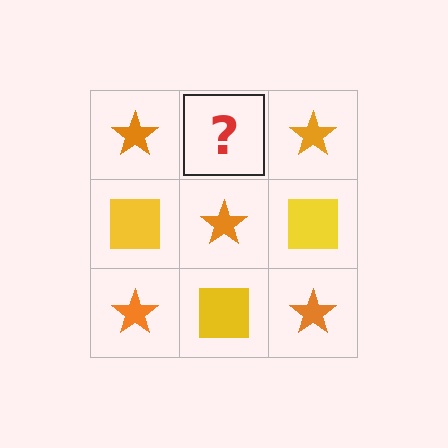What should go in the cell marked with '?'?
The missing cell should contain a yellow square.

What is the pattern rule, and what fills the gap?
The rule is that it alternates orange star and yellow square in a checkerboard pattern. The gap should be filled with a yellow square.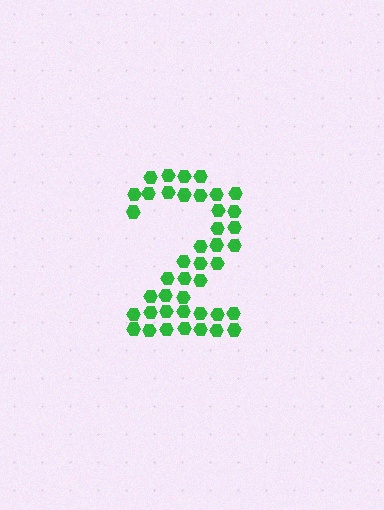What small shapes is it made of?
It is made of small hexagons.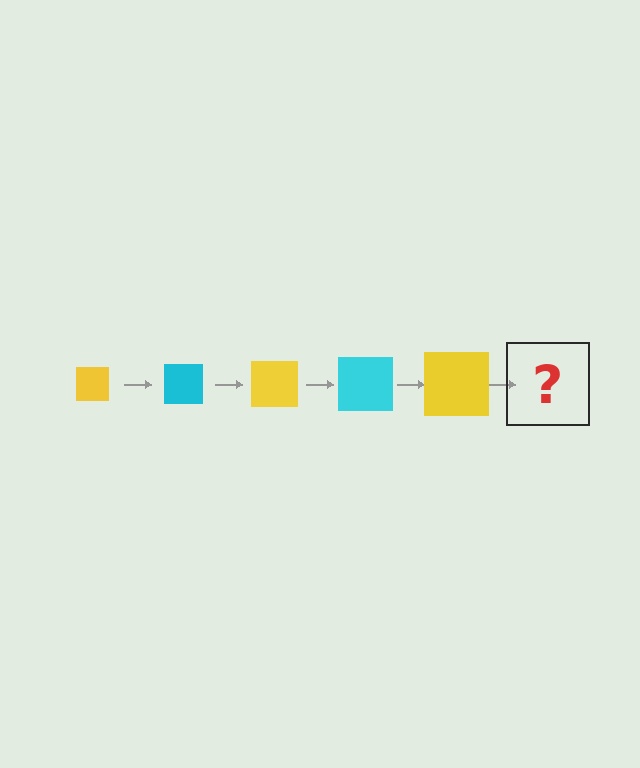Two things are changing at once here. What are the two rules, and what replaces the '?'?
The two rules are that the square grows larger each step and the color cycles through yellow and cyan. The '?' should be a cyan square, larger than the previous one.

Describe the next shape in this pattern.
It should be a cyan square, larger than the previous one.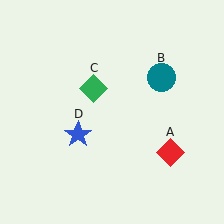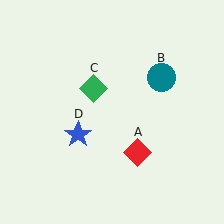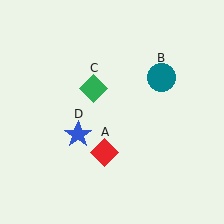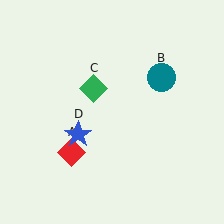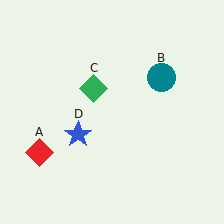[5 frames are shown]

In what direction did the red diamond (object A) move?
The red diamond (object A) moved left.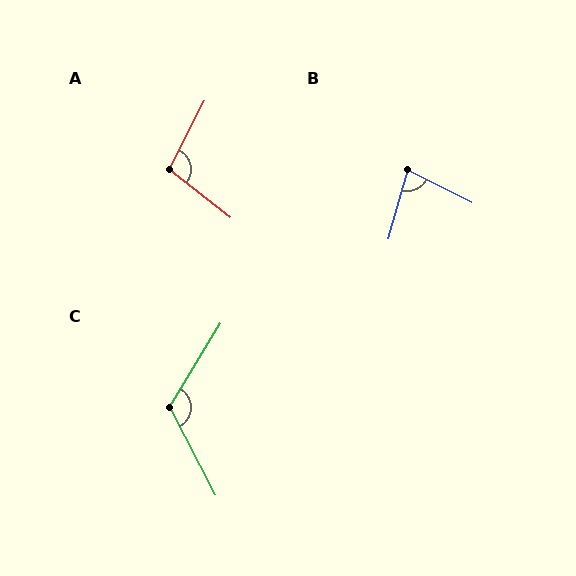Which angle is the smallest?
B, at approximately 79 degrees.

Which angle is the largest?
C, at approximately 121 degrees.